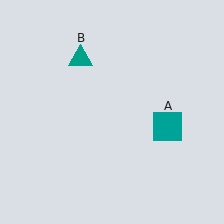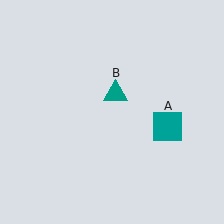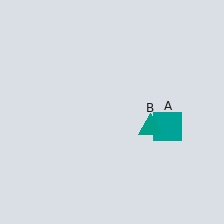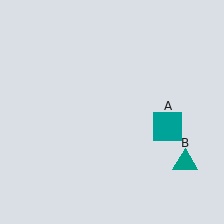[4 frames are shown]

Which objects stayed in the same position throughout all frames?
Teal square (object A) remained stationary.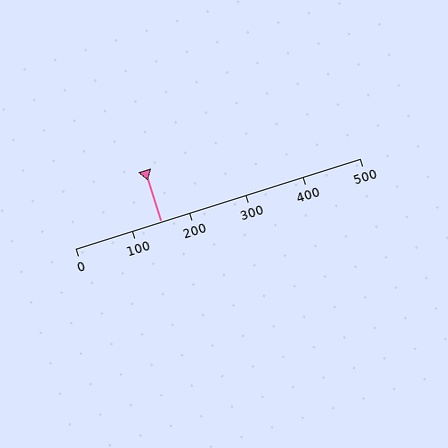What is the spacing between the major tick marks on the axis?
The major ticks are spaced 100 apart.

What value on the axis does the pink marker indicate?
The marker indicates approximately 150.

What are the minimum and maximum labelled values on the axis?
The axis runs from 0 to 500.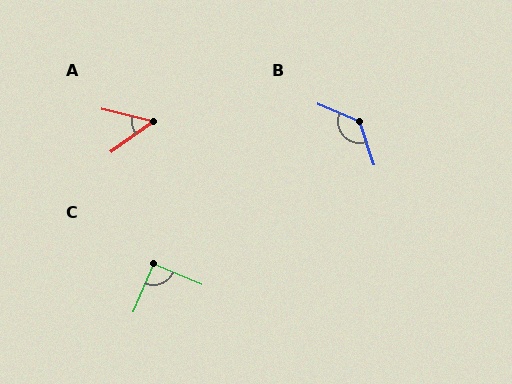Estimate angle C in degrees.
Approximately 90 degrees.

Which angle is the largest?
B, at approximately 131 degrees.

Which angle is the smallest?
A, at approximately 49 degrees.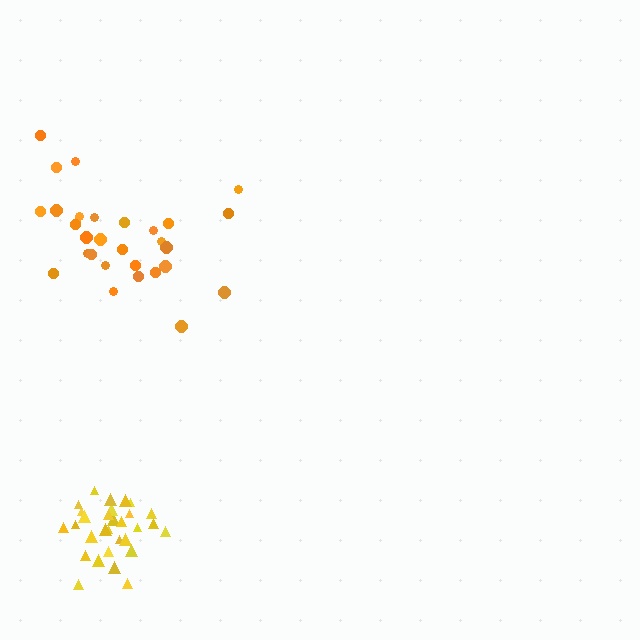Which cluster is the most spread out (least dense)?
Orange.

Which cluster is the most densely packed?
Yellow.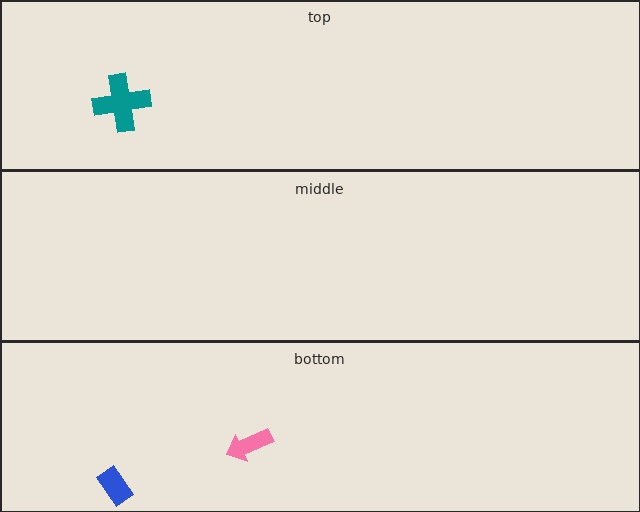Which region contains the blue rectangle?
The bottom region.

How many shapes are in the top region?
1.